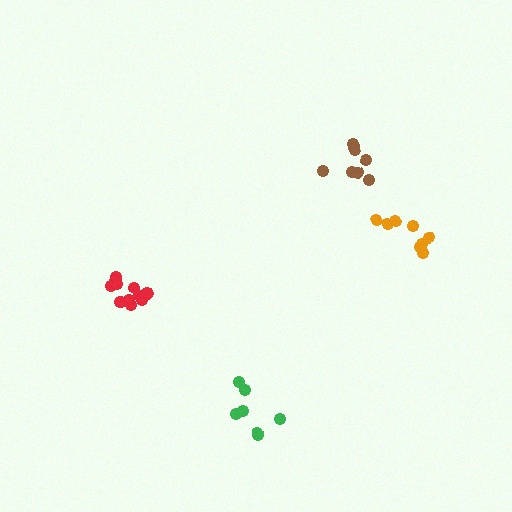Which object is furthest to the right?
The orange cluster is rightmost.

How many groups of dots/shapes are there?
There are 4 groups.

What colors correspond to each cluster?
The clusters are colored: green, brown, orange, red.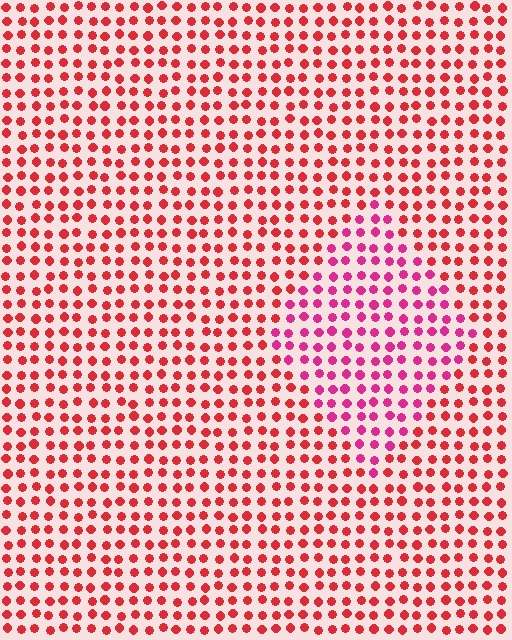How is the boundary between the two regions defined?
The boundary is defined purely by a slight shift in hue (about 31 degrees). Spacing, size, and orientation are identical on both sides.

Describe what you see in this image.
The image is filled with small red elements in a uniform arrangement. A diamond-shaped region is visible where the elements are tinted to a slightly different hue, forming a subtle color boundary.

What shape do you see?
I see a diamond.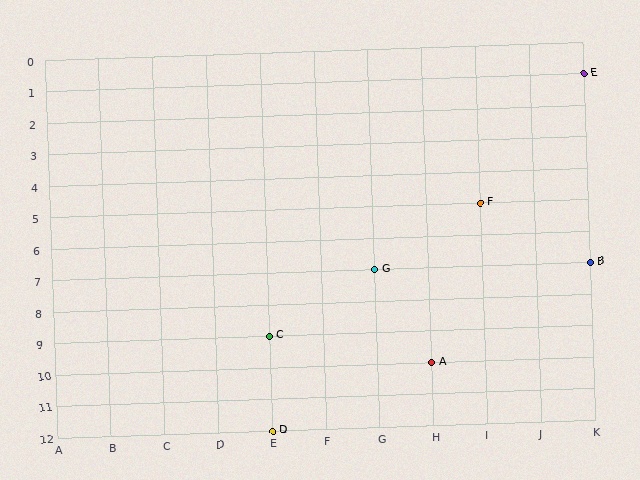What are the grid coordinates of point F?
Point F is at grid coordinates (I, 5).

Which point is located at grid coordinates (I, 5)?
Point F is at (I, 5).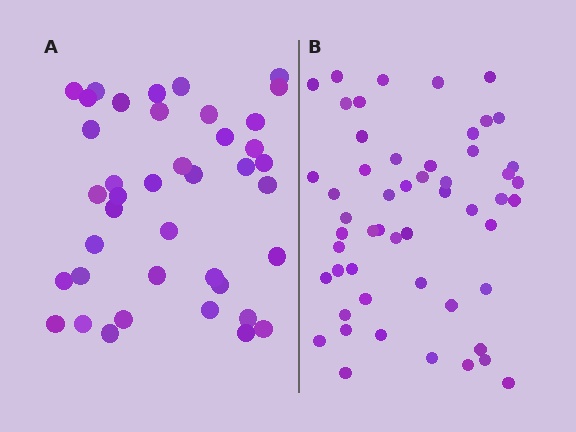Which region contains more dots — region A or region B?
Region B (the right region) has more dots.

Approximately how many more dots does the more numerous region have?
Region B has approximately 15 more dots than region A.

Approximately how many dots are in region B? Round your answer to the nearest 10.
About 50 dots. (The exact count is 53, which rounds to 50.)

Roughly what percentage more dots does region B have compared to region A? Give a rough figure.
About 30% more.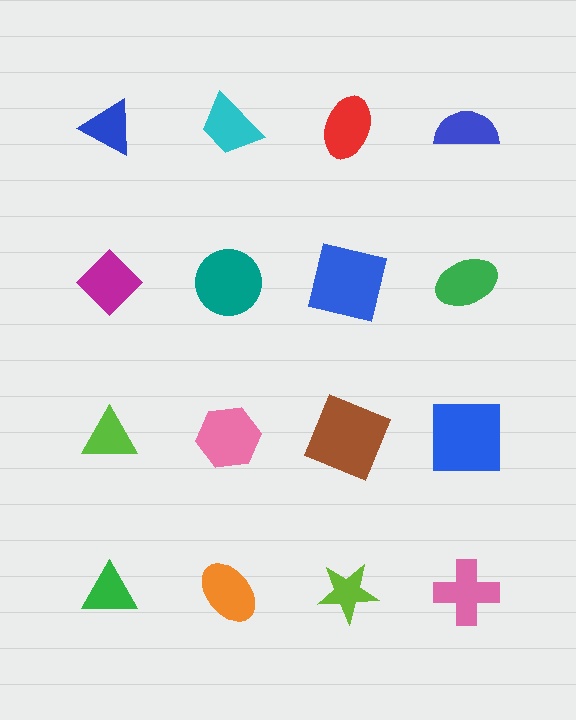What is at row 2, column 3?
A blue square.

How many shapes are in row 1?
4 shapes.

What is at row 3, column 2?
A pink hexagon.